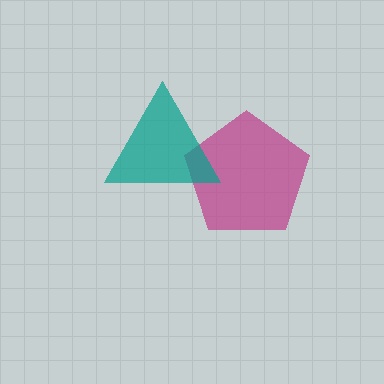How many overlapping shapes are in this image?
There are 2 overlapping shapes in the image.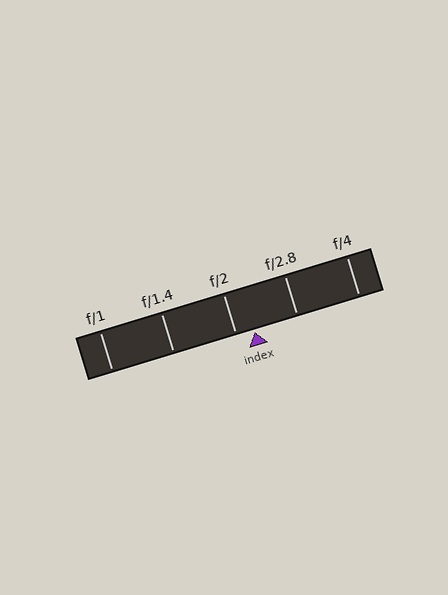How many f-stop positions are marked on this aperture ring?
There are 5 f-stop positions marked.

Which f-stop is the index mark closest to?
The index mark is closest to f/2.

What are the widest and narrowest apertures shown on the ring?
The widest aperture shown is f/1 and the narrowest is f/4.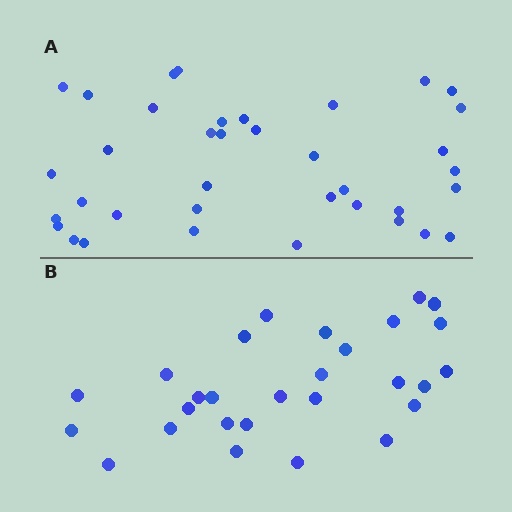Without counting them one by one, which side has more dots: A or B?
Region A (the top region) has more dots.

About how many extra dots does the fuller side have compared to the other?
Region A has roughly 8 or so more dots than region B.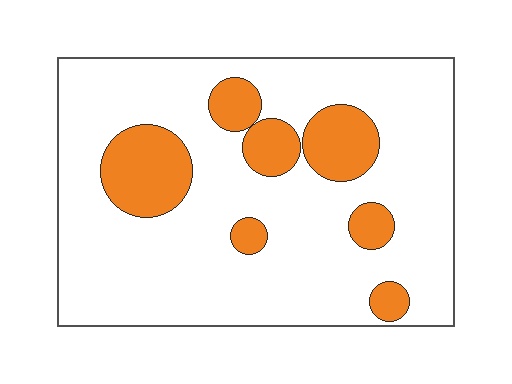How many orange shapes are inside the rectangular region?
7.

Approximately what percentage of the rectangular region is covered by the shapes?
Approximately 20%.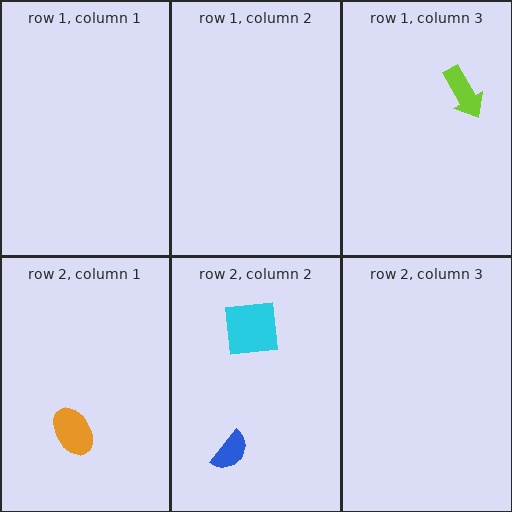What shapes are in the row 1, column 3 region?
The lime arrow.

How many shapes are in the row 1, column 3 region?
1.